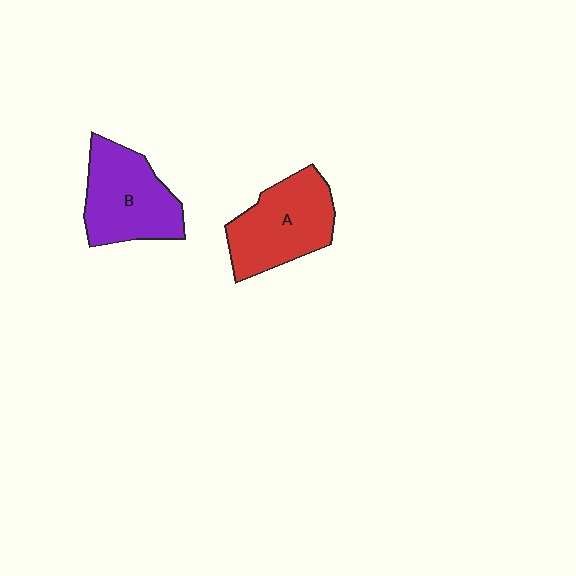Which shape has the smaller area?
Shape B (purple).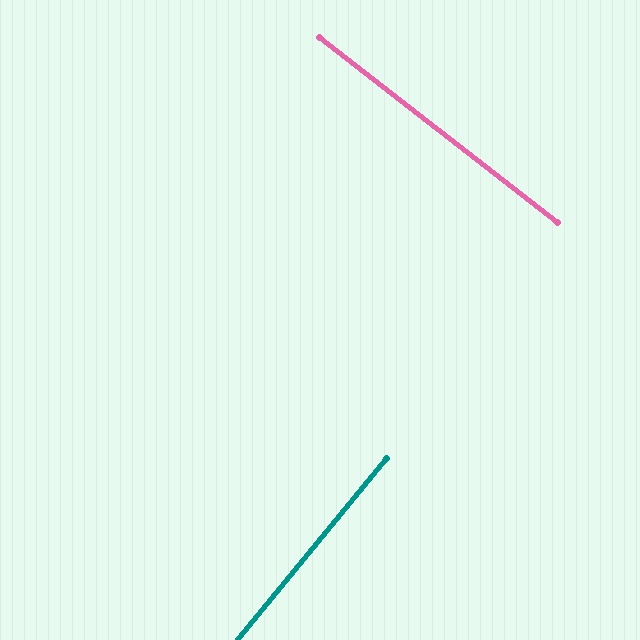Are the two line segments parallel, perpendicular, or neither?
Perpendicular — they meet at approximately 88°.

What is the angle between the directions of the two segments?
Approximately 88 degrees.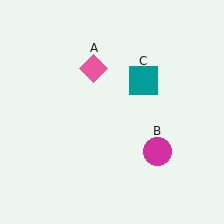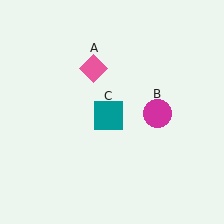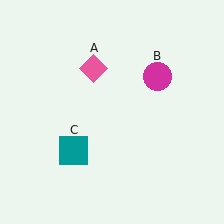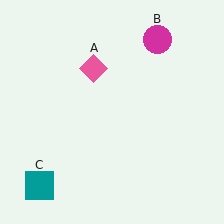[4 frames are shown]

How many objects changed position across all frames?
2 objects changed position: magenta circle (object B), teal square (object C).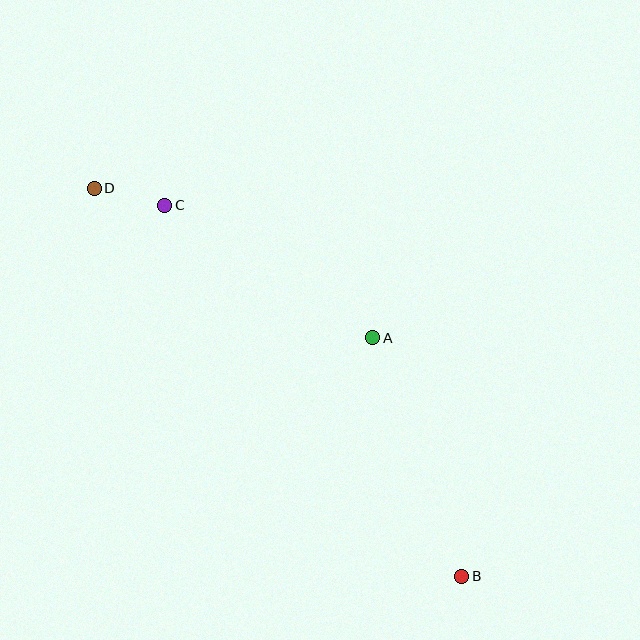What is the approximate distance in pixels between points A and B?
The distance between A and B is approximately 255 pixels.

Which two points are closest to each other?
Points C and D are closest to each other.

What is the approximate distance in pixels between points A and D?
The distance between A and D is approximately 316 pixels.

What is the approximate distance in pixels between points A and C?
The distance between A and C is approximately 247 pixels.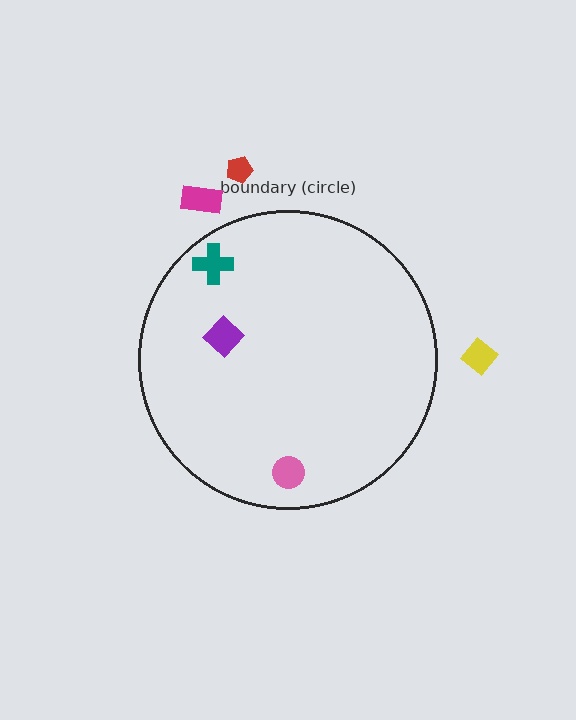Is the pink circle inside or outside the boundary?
Inside.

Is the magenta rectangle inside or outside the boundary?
Outside.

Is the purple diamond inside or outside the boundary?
Inside.